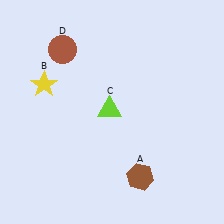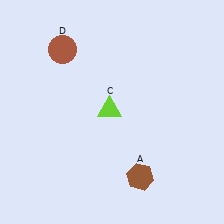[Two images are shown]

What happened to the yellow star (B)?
The yellow star (B) was removed in Image 2. It was in the top-left area of Image 1.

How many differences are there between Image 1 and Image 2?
There is 1 difference between the two images.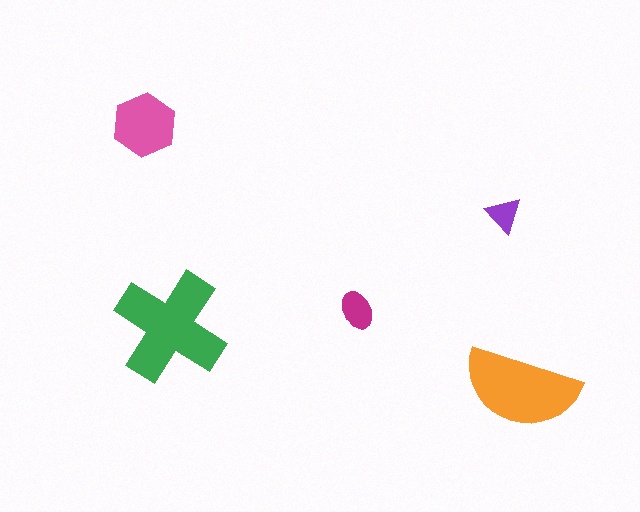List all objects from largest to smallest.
The green cross, the orange semicircle, the pink hexagon, the magenta ellipse, the purple triangle.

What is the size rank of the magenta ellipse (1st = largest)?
4th.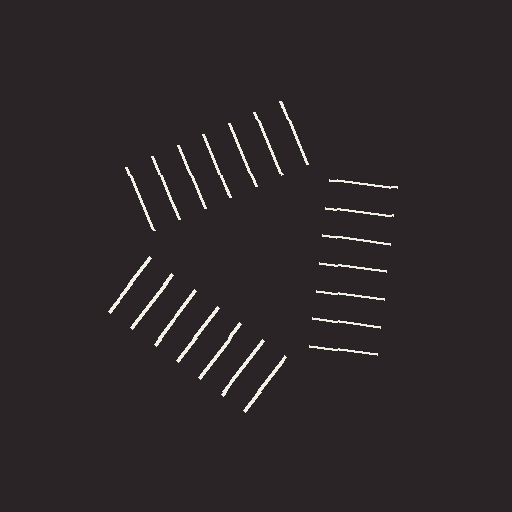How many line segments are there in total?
21 — 7 along each of the 3 edges.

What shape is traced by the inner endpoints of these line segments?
An illusory triangle — the line segments terminate on its edges but no continuous stroke is drawn.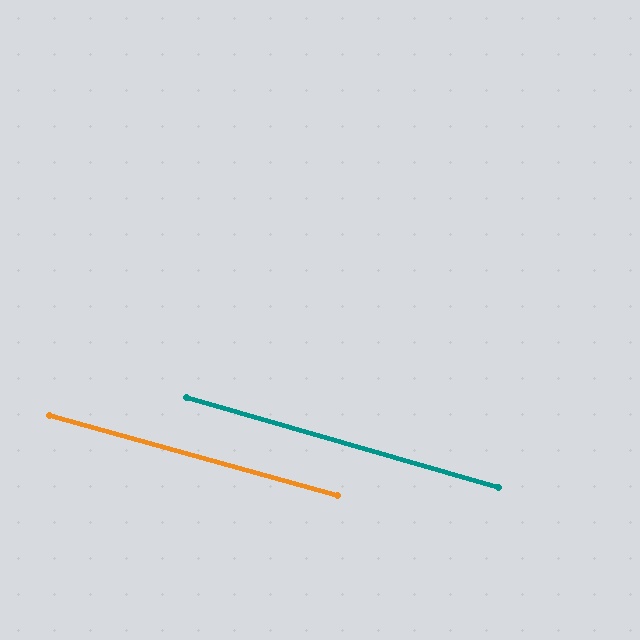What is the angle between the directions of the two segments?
Approximately 0 degrees.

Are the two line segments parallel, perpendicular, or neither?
Parallel — their directions differ by only 0.4°.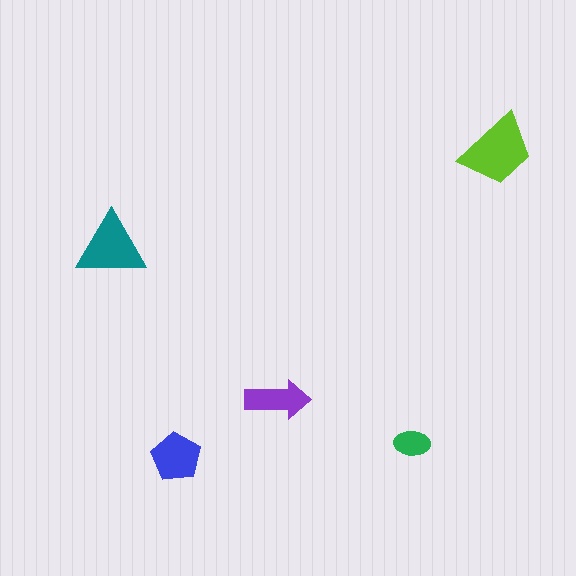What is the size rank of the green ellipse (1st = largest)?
5th.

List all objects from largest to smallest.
The lime trapezoid, the teal triangle, the blue pentagon, the purple arrow, the green ellipse.